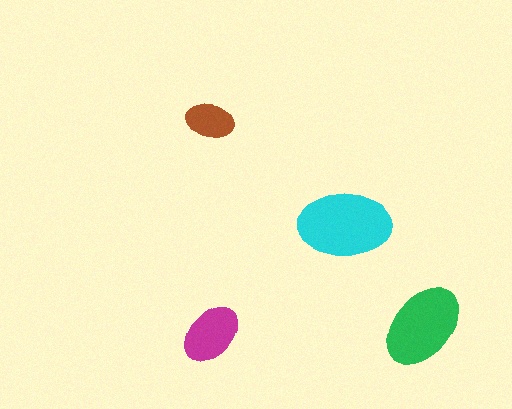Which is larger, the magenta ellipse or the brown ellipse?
The magenta one.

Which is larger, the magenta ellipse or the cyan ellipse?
The cyan one.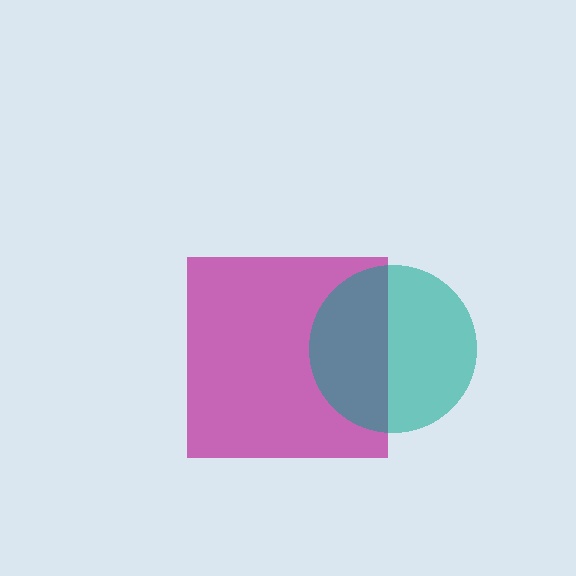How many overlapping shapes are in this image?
There are 2 overlapping shapes in the image.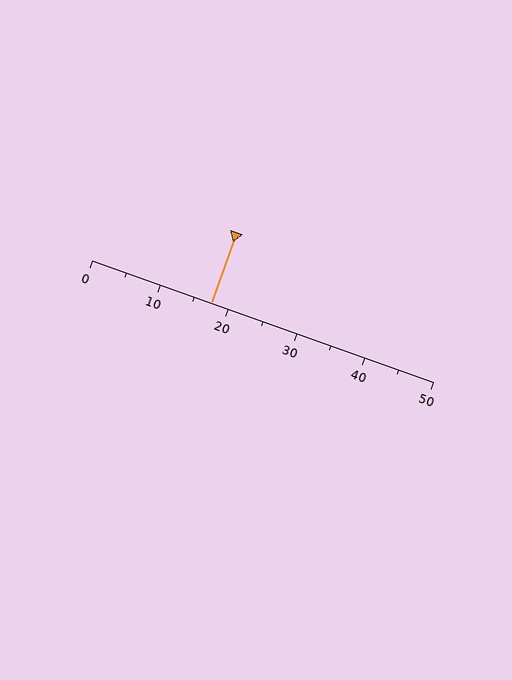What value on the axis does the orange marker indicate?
The marker indicates approximately 17.5.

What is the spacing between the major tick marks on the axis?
The major ticks are spaced 10 apart.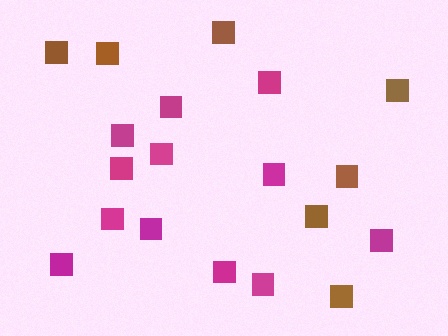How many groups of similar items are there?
There are 2 groups: one group of magenta squares (12) and one group of brown squares (7).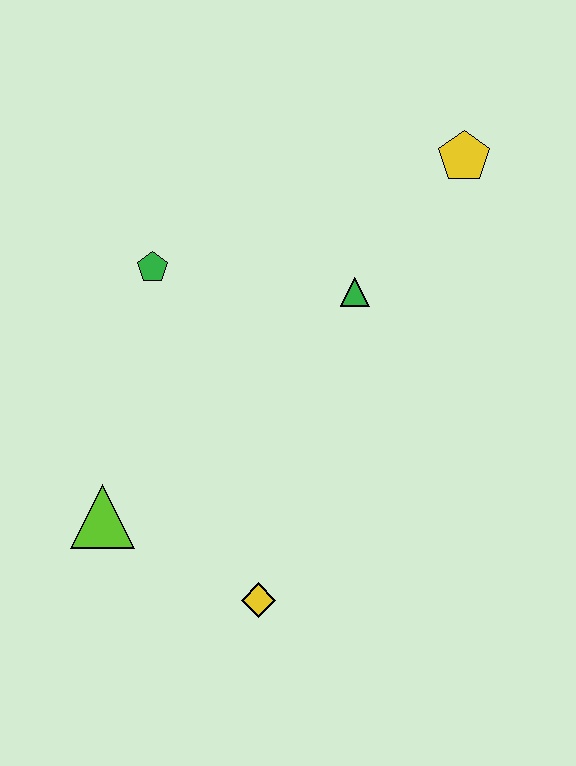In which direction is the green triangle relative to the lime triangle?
The green triangle is to the right of the lime triangle.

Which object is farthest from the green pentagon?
The yellow diamond is farthest from the green pentagon.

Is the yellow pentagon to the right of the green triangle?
Yes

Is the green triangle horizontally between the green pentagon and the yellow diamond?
No